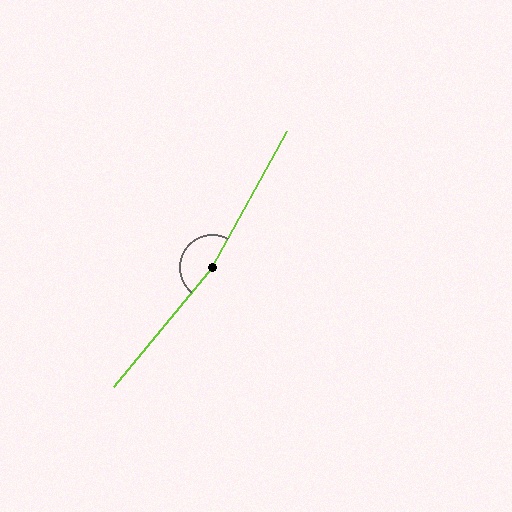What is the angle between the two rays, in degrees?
Approximately 169 degrees.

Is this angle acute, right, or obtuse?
It is obtuse.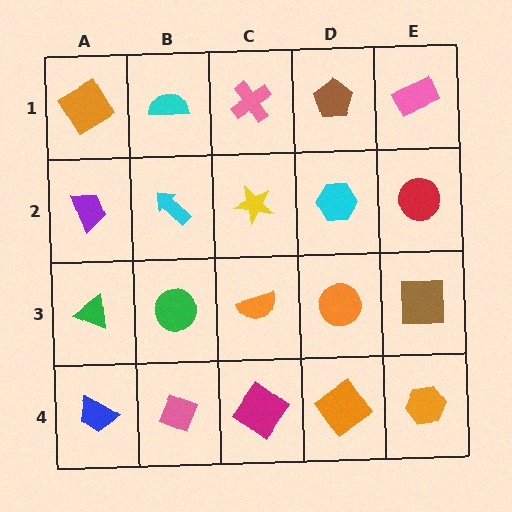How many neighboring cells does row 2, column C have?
4.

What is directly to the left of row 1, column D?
A pink cross.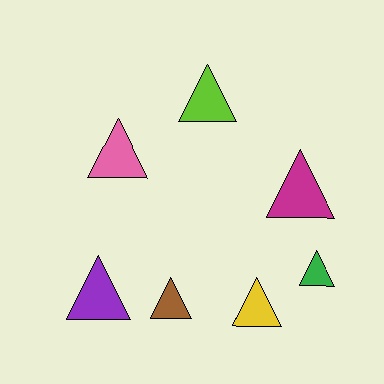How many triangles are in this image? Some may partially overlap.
There are 7 triangles.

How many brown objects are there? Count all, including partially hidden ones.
There is 1 brown object.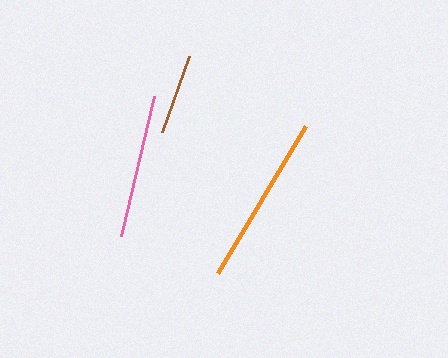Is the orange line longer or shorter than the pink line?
The orange line is longer than the pink line.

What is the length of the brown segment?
The brown segment is approximately 80 pixels long.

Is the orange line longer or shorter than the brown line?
The orange line is longer than the brown line.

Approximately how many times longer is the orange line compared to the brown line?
The orange line is approximately 2.1 times the length of the brown line.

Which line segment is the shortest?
The brown line is the shortest at approximately 80 pixels.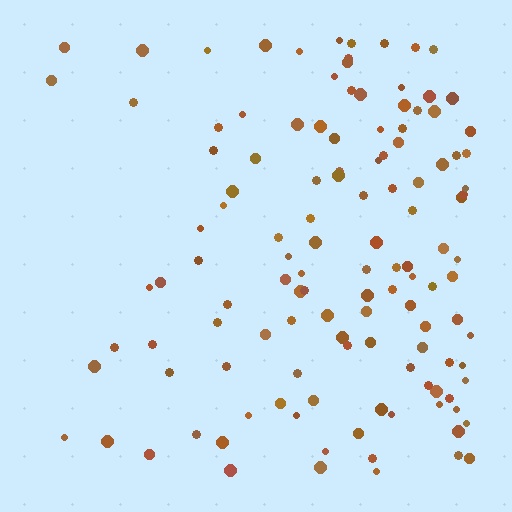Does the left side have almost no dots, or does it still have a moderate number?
Still a moderate number, just noticeably fewer than the right.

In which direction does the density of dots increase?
From left to right, with the right side densest.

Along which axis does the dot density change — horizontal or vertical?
Horizontal.